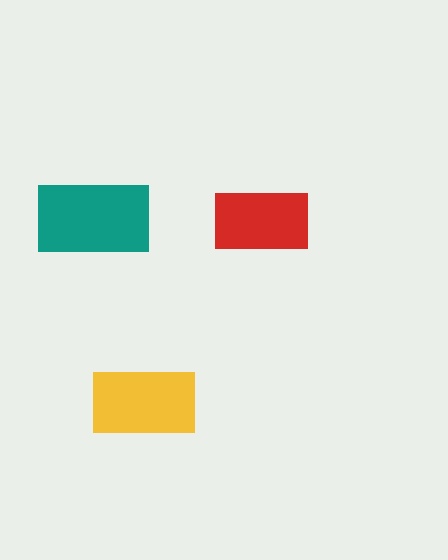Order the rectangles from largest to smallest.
the teal one, the yellow one, the red one.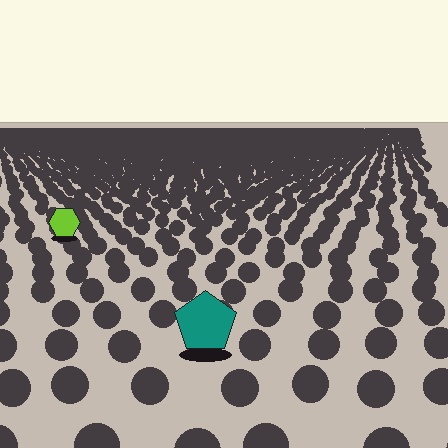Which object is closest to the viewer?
The teal pentagon is closest. The texture marks near it are larger and more spread out.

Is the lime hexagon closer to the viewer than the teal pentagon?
No. The teal pentagon is closer — you can tell from the texture gradient: the ground texture is coarser near it.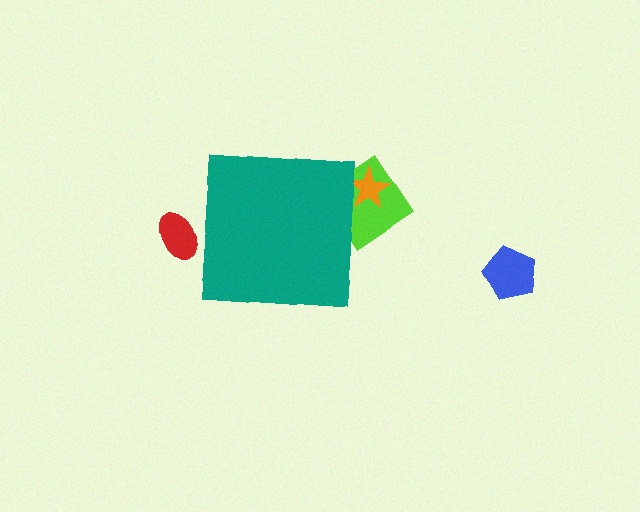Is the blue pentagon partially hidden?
No, the blue pentagon is fully visible.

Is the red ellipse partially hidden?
Yes, the red ellipse is partially hidden behind the teal square.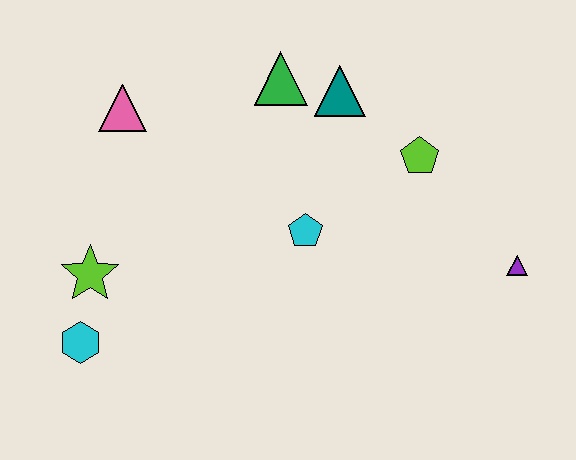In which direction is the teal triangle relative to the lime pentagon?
The teal triangle is to the left of the lime pentagon.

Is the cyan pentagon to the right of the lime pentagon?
No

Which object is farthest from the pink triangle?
The purple triangle is farthest from the pink triangle.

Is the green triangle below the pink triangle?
No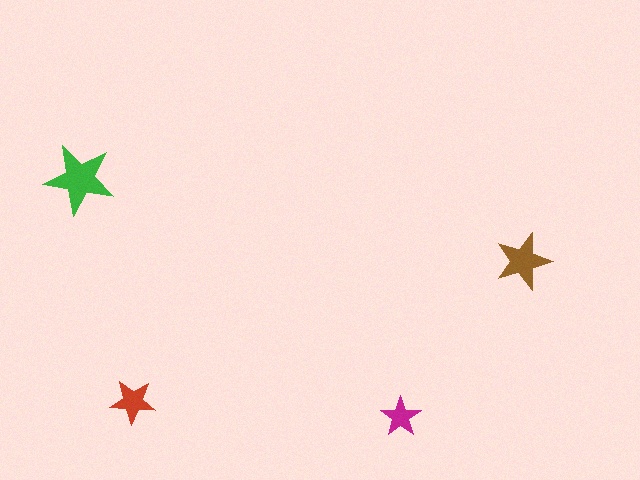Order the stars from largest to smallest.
the green one, the brown one, the red one, the magenta one.